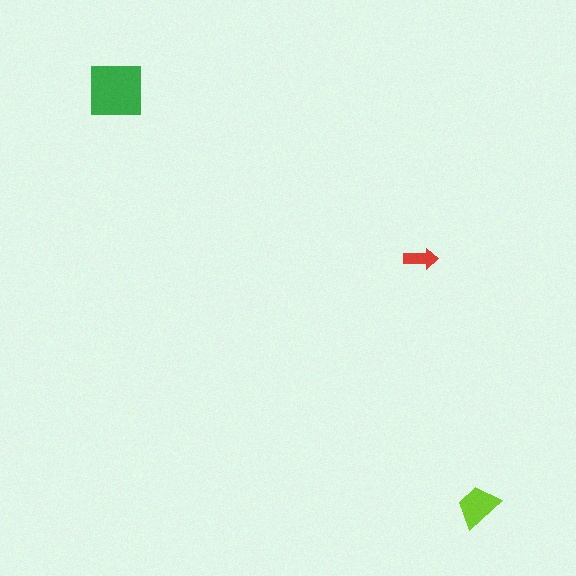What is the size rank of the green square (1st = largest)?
1st.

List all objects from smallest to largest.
The red arrow, the lime trapezoid, the green square.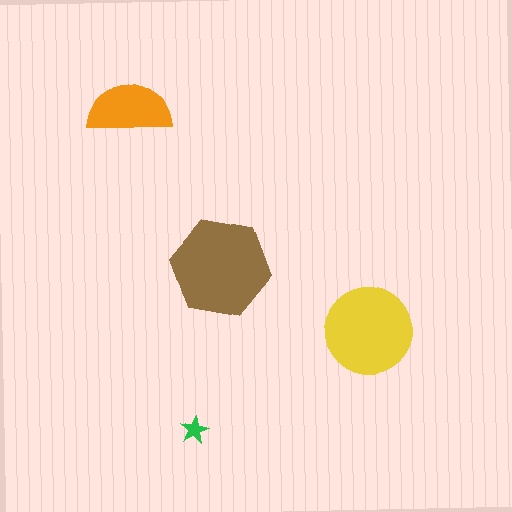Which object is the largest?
The brown hexagon.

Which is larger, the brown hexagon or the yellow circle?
The brown hexagon.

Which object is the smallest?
The green star.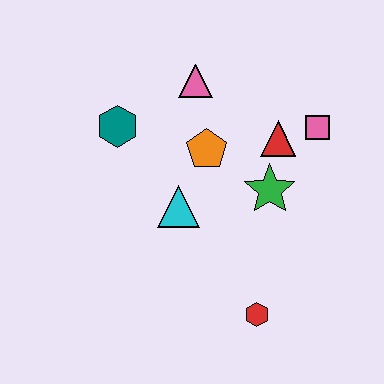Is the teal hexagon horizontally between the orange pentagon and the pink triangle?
No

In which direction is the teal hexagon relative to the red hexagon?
The teal hexagon is above the red hexagon.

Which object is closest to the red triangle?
The pink square is closest to the red triangle.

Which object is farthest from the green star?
The teal hexagon is farthest from the green star.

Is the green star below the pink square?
Yes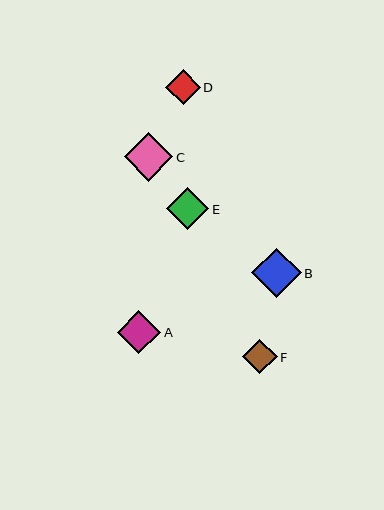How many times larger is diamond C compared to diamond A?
Diamond C is approximately 1.1 times the size of diamond A.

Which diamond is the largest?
Diamond B is the largest with a size of approximately 49 pixels.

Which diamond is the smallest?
Diamond F is the smallest with a size of approximately 35 pixels.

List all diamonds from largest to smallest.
From largest to smallest: B, C, A, E, D, F.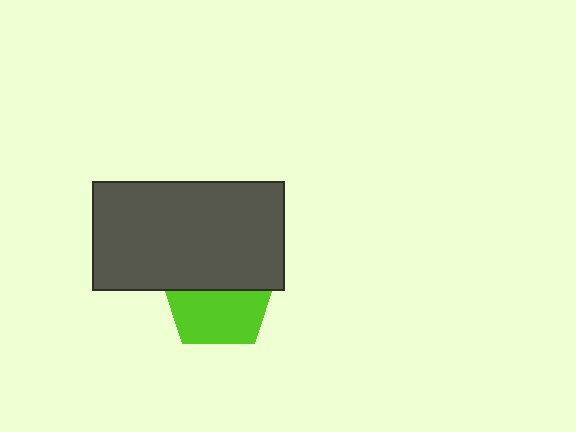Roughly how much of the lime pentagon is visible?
About half of it is visible (roughly 53%).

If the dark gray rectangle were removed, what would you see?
You would see the complete lime pentagon.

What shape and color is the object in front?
The object in front is a dark gray rectangle.